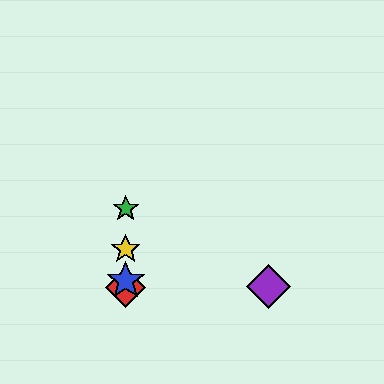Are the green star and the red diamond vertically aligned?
Yes, both are at x≈126.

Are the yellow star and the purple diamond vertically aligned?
No, the yellow star is at x≈126 and the purple diamond is at x≈268.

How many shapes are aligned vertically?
4 shapes (the red diamond, the blue star, the green star, the yellow star) are aligned vertically.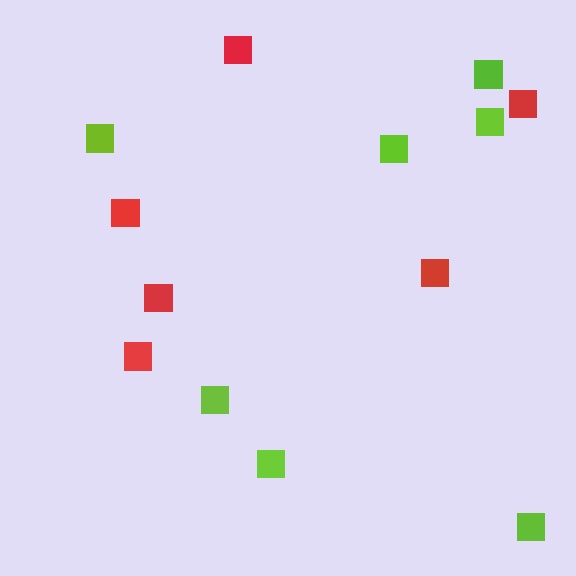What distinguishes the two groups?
There are 2 groups: one group of red squares (6) and one group of lime squares (7).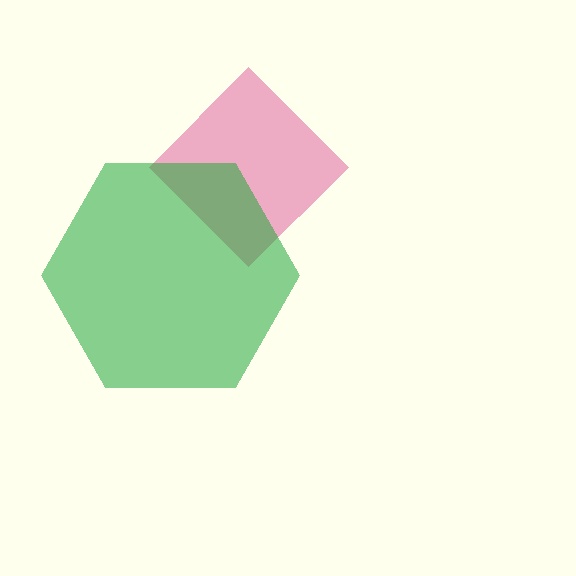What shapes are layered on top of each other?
The layered shapes are: a pink diamond, a green hexagon.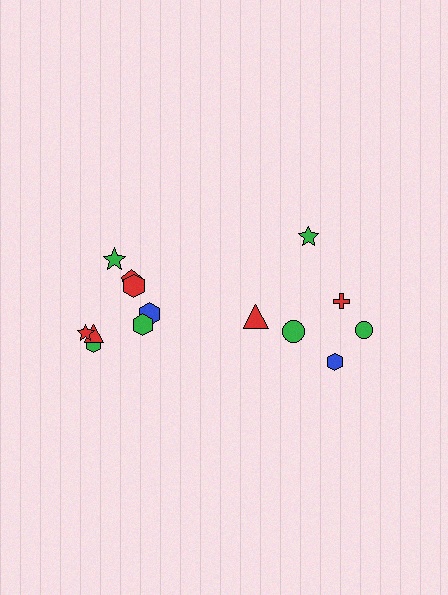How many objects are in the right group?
There are 6 objects.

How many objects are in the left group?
There are 8 objects.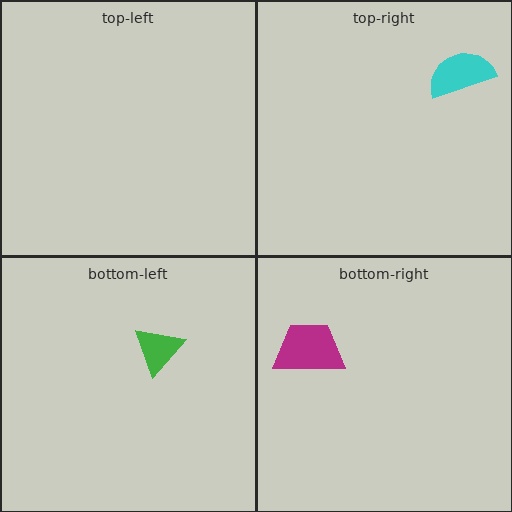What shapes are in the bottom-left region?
The green triangle.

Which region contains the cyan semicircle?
The top-right region.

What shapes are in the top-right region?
The cyan semicircle.